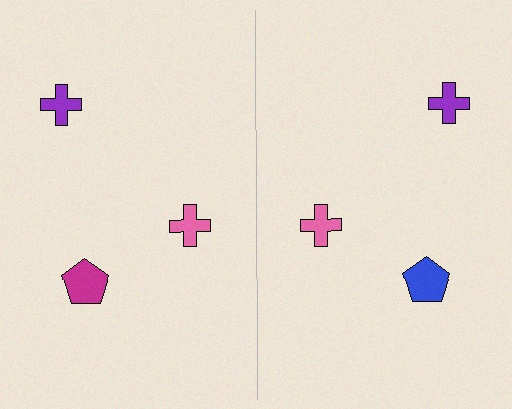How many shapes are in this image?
There are 6 shapes in this image.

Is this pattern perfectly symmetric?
No, the pattern is not perfectly symmetric. The blue pentagon on the right side breaks the symmetry — its mirror counterpart is magenta.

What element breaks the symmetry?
The blue pentagon on the right side breaks the symmetry — its mirror counterpart is magenta.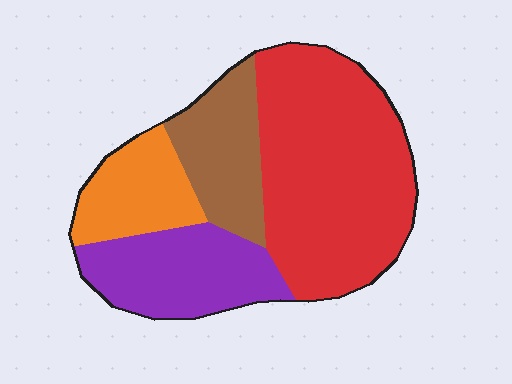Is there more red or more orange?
Red.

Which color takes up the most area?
Red, at roughly 45%.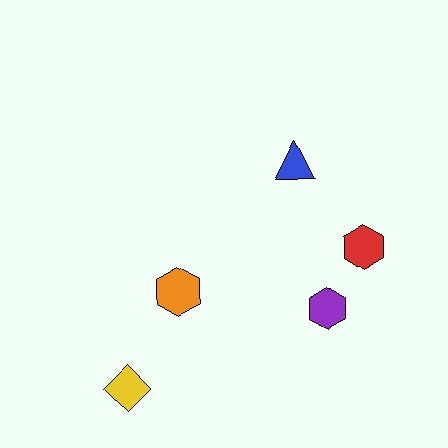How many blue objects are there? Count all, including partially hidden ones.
There is 1 blue object.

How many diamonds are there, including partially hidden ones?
There is 1 diamond.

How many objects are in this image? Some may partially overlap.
There are 5 objects.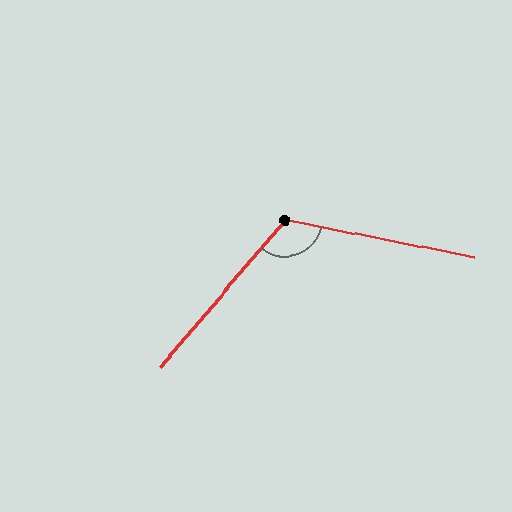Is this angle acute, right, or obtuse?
It is obtuse.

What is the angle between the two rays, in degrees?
Approximately 119 degrees.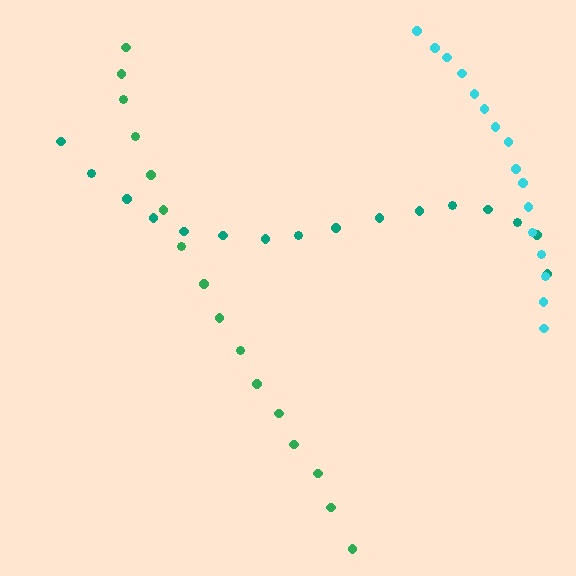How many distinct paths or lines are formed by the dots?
There are 3 distinct paths.